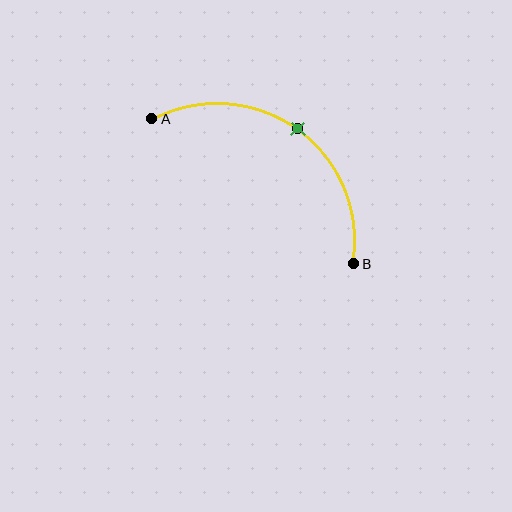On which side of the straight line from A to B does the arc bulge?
The arc bulges above and to the right of the straight line connecting A and B.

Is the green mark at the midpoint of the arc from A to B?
Yes. The green mark lies on the arc at equal arc-length from both A and B — it is the arc midpoint.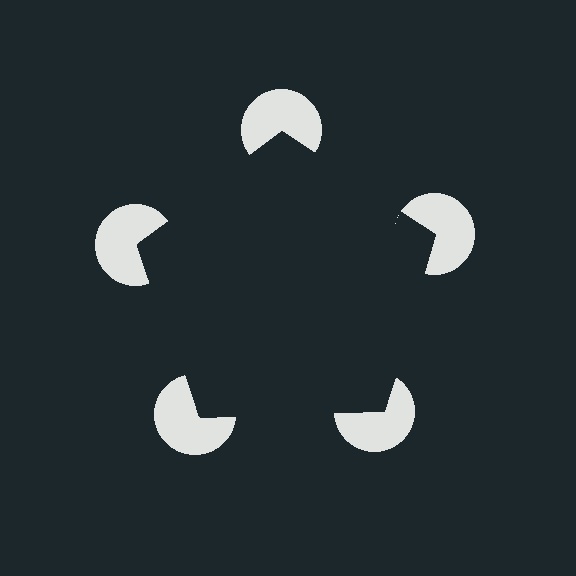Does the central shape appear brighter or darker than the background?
It typically appears slightly darker than the background, even though no actual brightness change is drawn.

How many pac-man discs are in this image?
There are 5 — one at each vertex of the illusory pentagon.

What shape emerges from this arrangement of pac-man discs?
An illusory pentagon — its edges are inferred from the aligned wedge cuts in the pac-man discs, not physically drawn.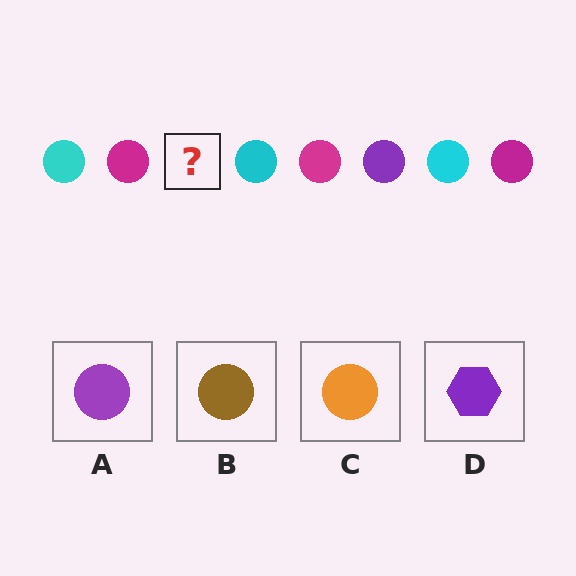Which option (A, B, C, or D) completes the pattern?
A.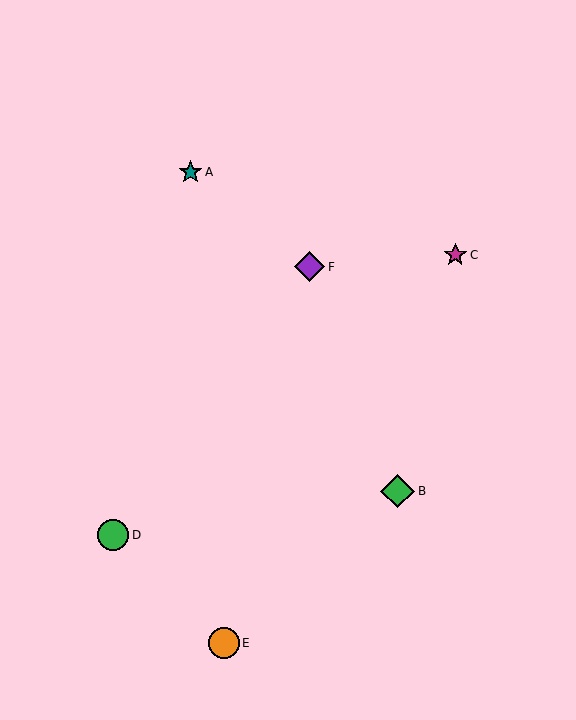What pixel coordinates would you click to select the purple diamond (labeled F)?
Click at (310, 267) to select the purple diamond F.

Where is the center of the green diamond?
The center of the green diamond is at (398, 491).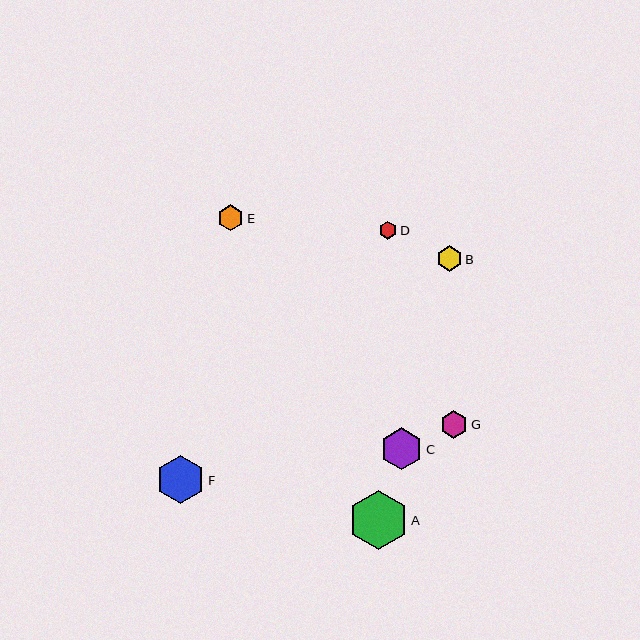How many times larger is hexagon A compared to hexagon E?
Hexagon A is approximately 2.3 times the size of hexagon E.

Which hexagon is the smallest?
Hexagon D is the smallest with a size of approximately 18 pixels.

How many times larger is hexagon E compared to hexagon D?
Hexagon E is approximately 1.5 times the size of hexagon D.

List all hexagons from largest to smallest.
From largest to smallest: A, F, C, G, E, B, D.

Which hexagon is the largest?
Hexagon A is the largest with a size of approximately 60 pixels.